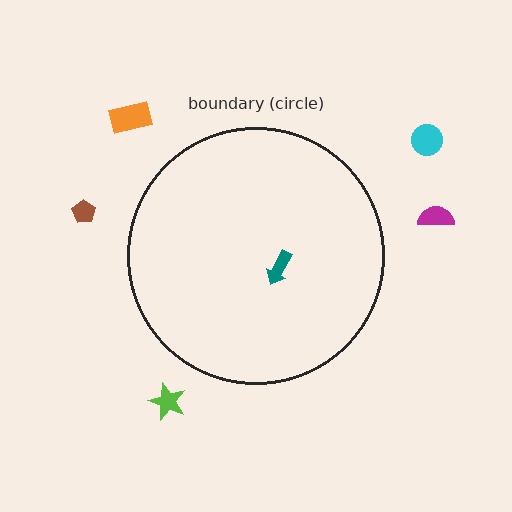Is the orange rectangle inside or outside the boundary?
Outside.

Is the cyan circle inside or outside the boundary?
Outside.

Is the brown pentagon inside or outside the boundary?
Outside.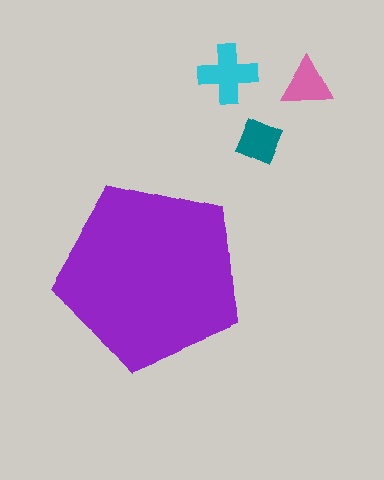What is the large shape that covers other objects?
A purple pentagon.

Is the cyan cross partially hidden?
No, the cyan cross is fully visible.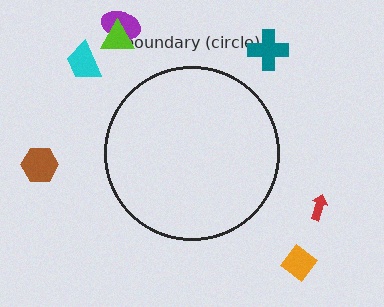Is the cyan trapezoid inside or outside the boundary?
Outside.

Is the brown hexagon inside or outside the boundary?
Outside.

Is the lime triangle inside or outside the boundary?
Outside.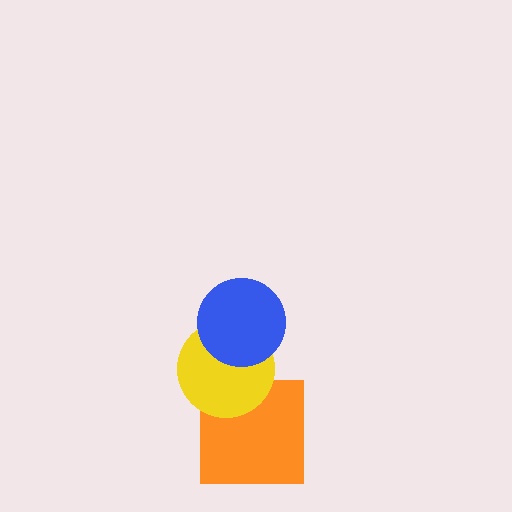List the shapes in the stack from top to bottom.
From top to bottom: the blue circle, the yellow circle, the orange square.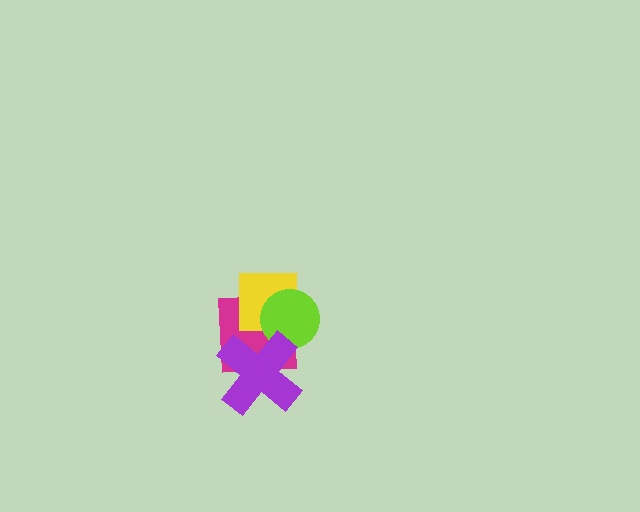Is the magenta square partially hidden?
Yes, it is partially covered by another shape.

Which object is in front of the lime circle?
The purple cross is in front of the lime circle.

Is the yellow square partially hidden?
Yes, it is partially covered by another shape.